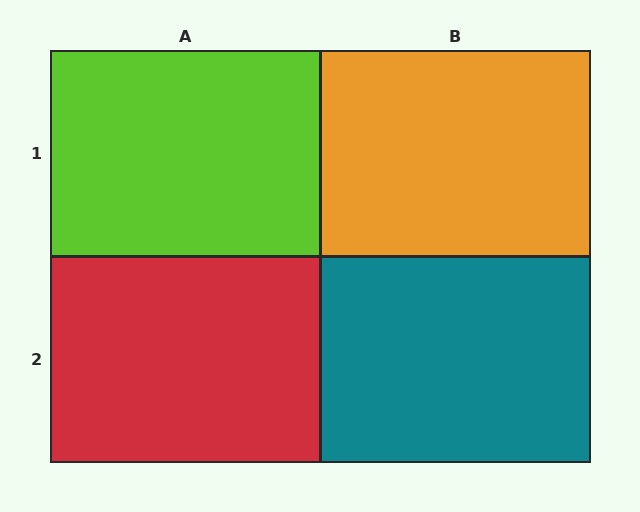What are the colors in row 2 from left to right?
Red, teal.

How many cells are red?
1 cell is red.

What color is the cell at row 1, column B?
Orange.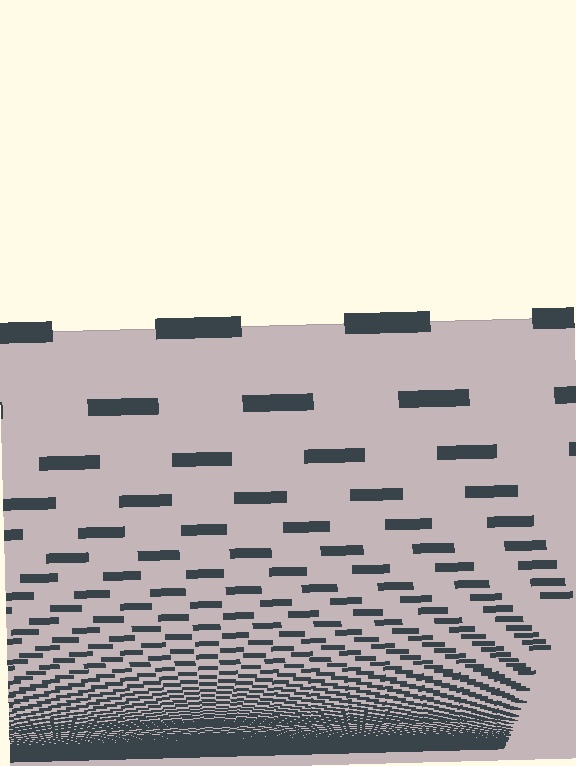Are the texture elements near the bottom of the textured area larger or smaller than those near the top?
Smaller. The gradient is inverted — elements near the bottom are smaller and denser.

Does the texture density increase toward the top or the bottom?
Density increases toward the bottom.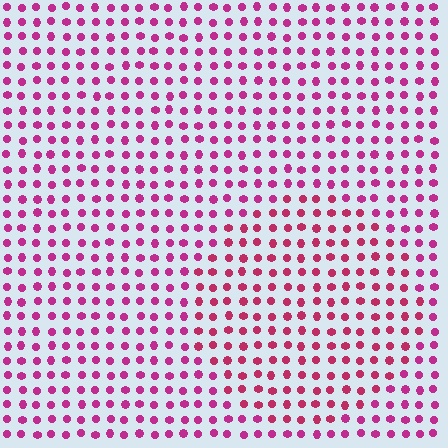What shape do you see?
I see a circle.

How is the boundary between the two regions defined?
The boundary is defined purely by a slight shift in hue (about 18 degrees). Spacing, size, and orientation are identical on both sides.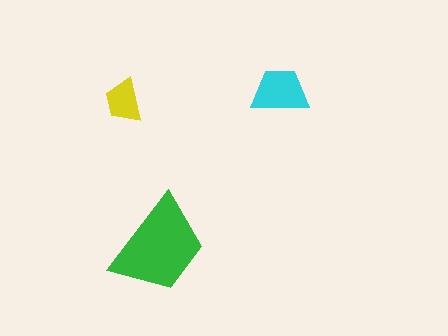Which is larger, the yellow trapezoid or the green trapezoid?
The green one.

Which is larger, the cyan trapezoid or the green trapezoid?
The green one.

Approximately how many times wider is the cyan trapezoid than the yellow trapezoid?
About 1.5 times wider.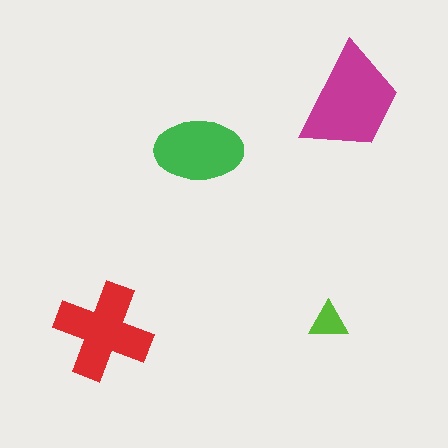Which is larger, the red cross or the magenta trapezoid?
The magenta trapezoid.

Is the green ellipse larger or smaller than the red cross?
Smaller.